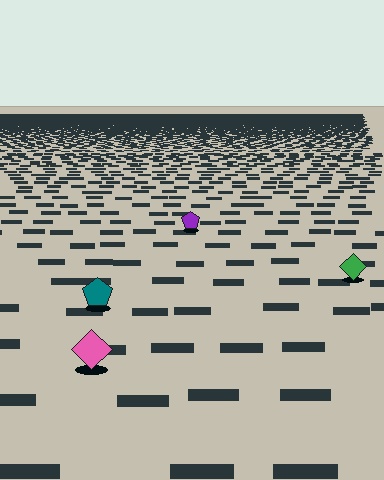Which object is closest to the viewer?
The pink diamond is closest. The texture marks near it are larger and more spread out.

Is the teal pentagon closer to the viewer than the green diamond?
Yes. The teal pentagon is closer — you can tell from the texture gradient: the ground texture is coarser near it.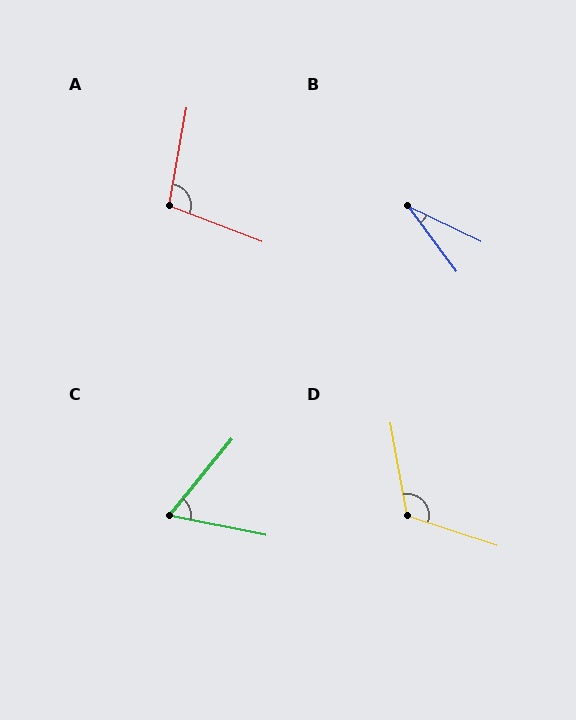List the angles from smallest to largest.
B (28°), C (62°), A (101°), D (118°).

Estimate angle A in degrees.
Approximately 101 degrees.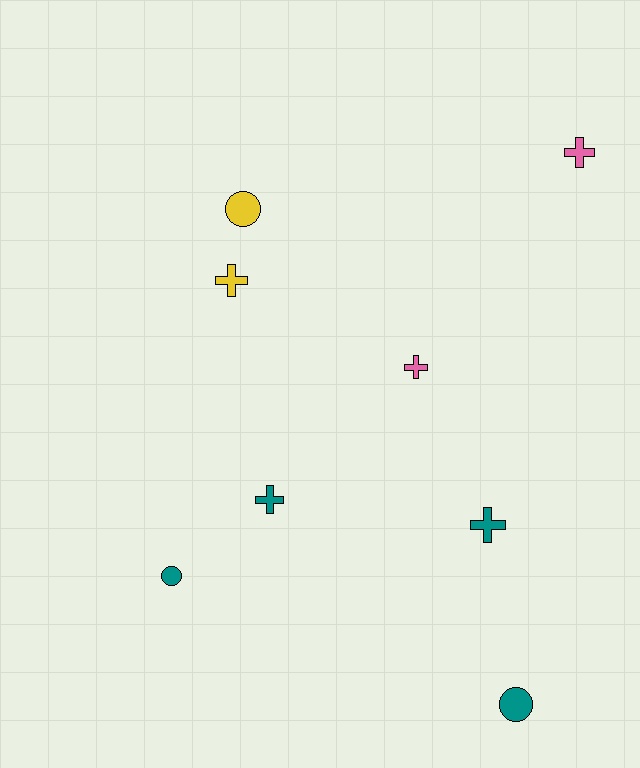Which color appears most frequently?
Teal, with 4 objects.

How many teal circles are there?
There are 2 teal circles.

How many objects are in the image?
There are 8 objects.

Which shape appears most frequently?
Cross, with 5 objects.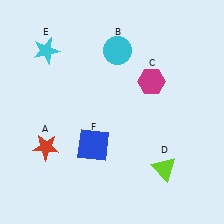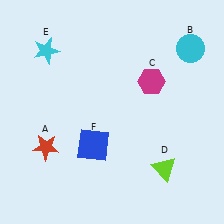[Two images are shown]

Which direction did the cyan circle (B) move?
The cyan circle (B) moved right.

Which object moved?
The cyan circle (B) moved right.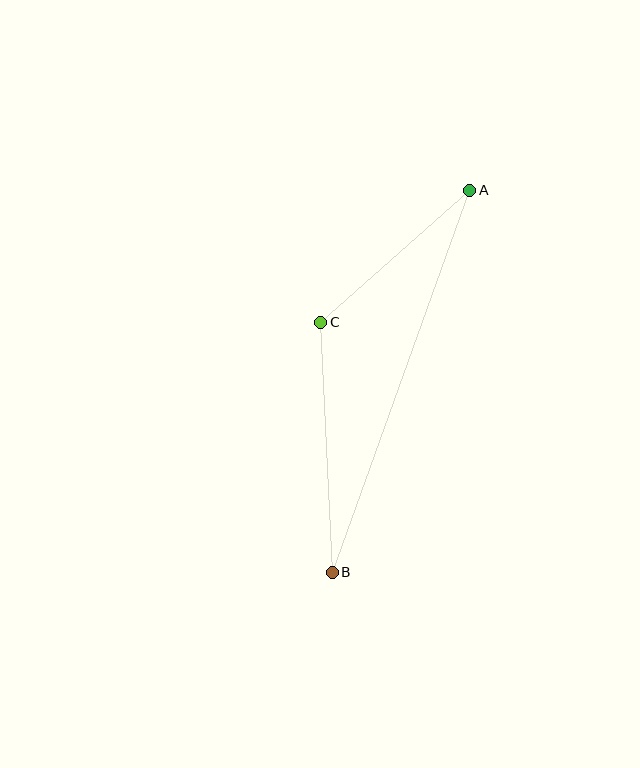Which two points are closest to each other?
Points A and C are closest to each other.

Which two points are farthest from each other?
Points A and B are farthest from each other.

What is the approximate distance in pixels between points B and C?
The distance between B and C is approximately 250 pixels.